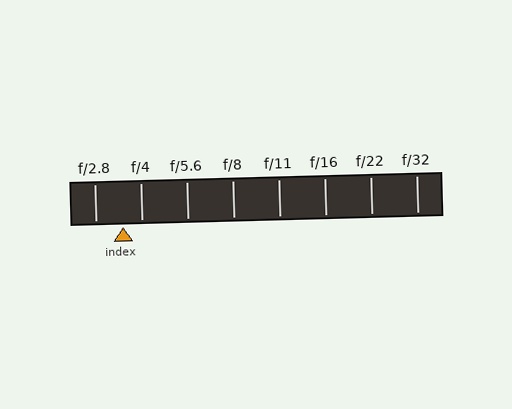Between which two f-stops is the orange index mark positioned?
The index mark is between f/2.8 and f/4.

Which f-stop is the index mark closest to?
The index mark is closest to f/4.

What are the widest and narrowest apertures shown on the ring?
The widest aperture shown is f/2.8 and the narrowest is f/32.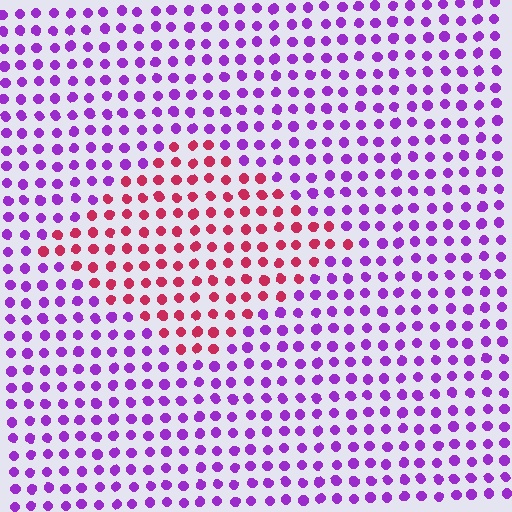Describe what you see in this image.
The image is filled with small purple elements in a uniform arrangement. A diamond-shaped region is visible where the elements are tinted to a slightly different hue, forming a subtle color boundary.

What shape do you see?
I see a diamond.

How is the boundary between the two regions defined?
The boundary is defined purely by a slight shift in hue (about 60 degrees). Spacing, size, and orientation are identical on both sides.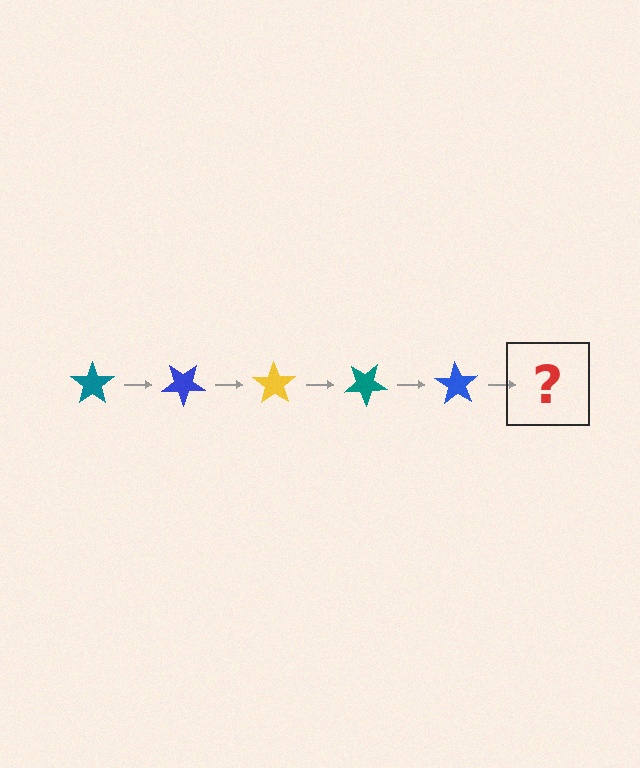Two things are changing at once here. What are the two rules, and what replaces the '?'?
The two rules are that it rotates 35 degrees each step and the color cycles through teal, blue, and yellow. The '?' should be a yellow star, rotated 175 degrees from the start.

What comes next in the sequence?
The next element should be a yellow star, rotated 175 degrees from the start.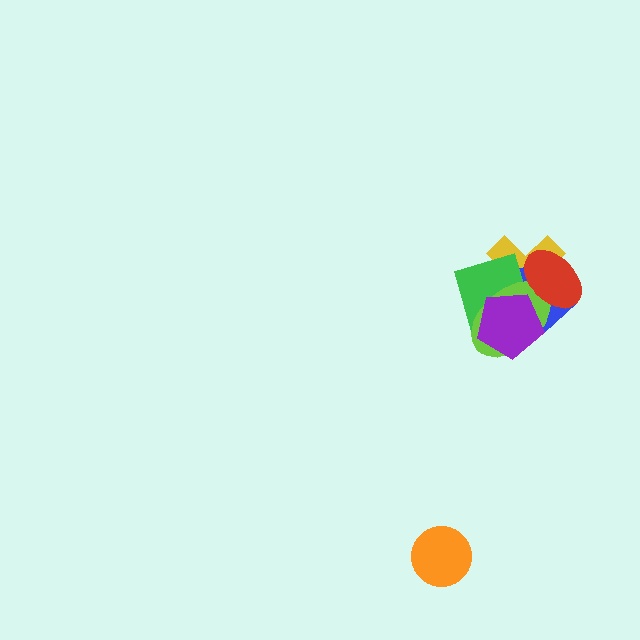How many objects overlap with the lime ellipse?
5 objects overlap with the lime ellipse.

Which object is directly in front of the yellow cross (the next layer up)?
The blue pentagon is directly in front of the yellow cross.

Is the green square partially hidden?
Yes, it is partially covered by another shape.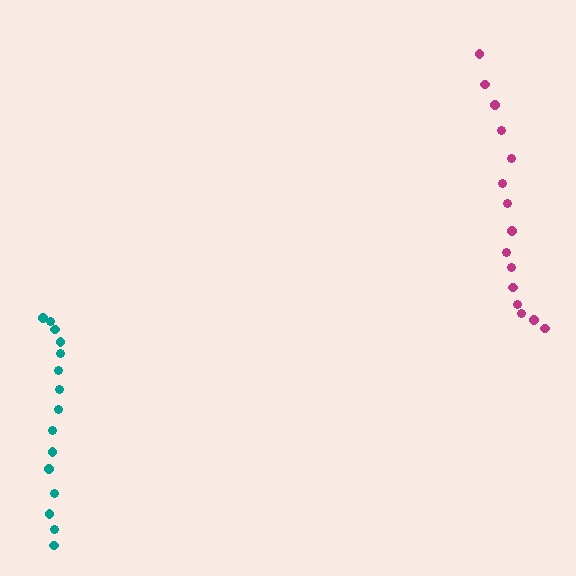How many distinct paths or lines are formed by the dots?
There are 2 distinct paths.